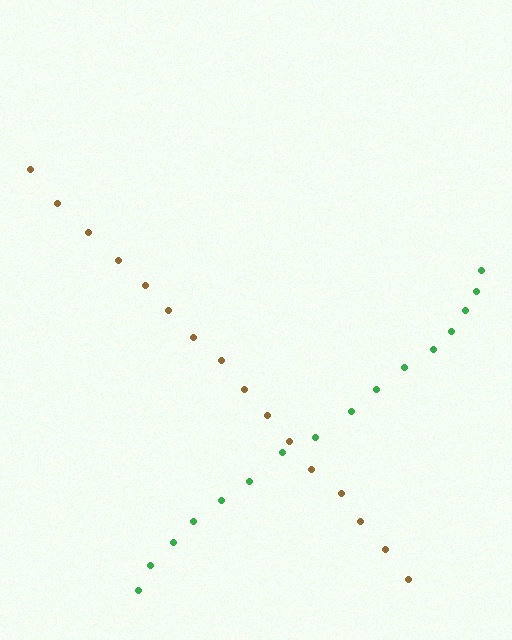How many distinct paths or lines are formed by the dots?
There are 2 distinct paths.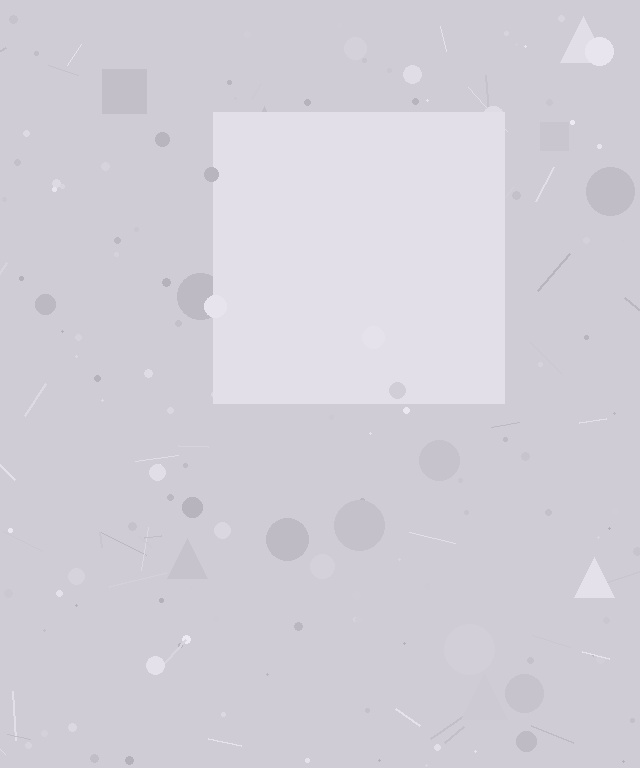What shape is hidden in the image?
A square is hidden in the image.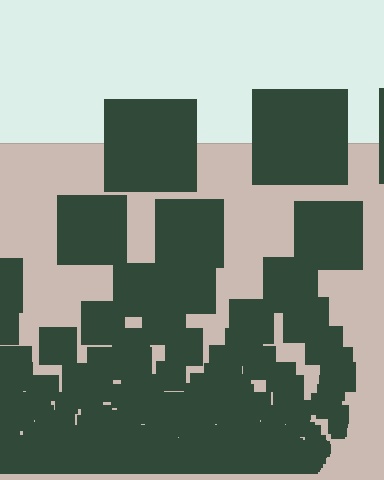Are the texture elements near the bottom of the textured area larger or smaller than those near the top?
Smaller. The gradient is inverted — elements near the bottom are smaller and denser.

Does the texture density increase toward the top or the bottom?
Density increases toward the bottom.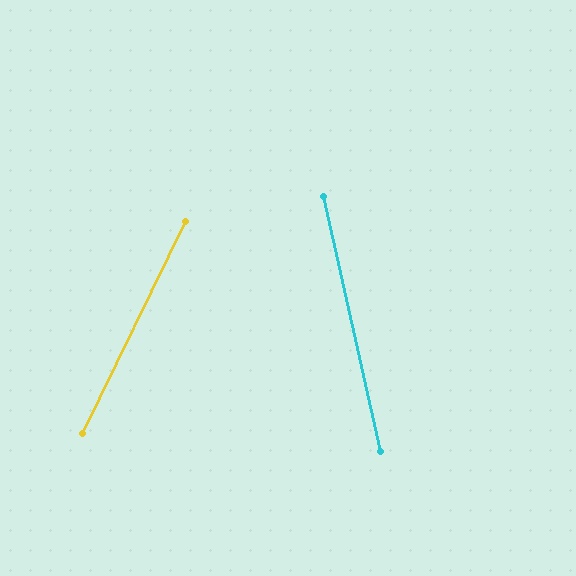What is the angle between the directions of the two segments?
Approximately 39 degrees.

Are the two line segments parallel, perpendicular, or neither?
Neither parallel nor perpendicular — they differ by about 39°.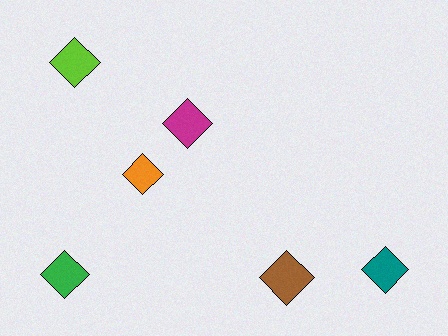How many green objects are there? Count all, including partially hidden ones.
There is 1 green object.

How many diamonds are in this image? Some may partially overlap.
There are 6 diamonds.